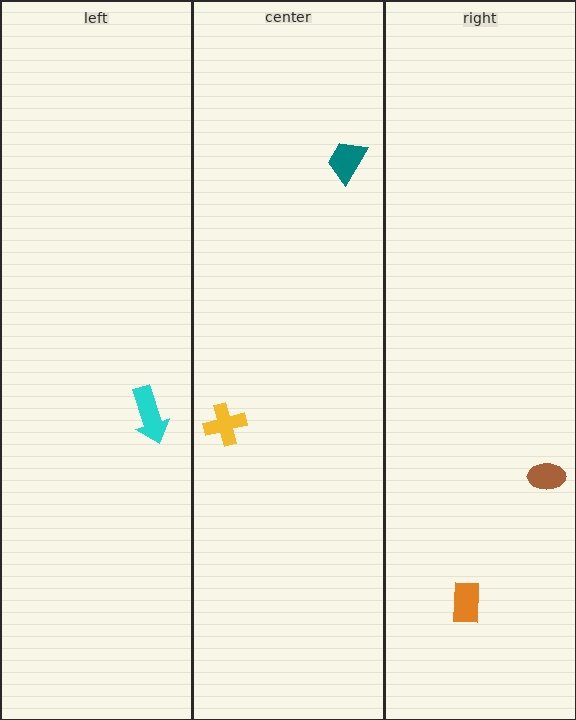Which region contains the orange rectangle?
The right region.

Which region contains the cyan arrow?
The left region.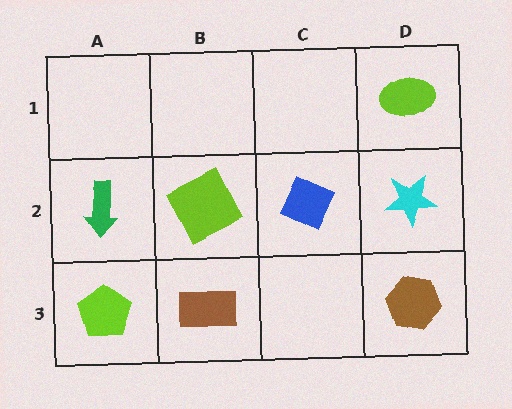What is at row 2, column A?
A green arrow.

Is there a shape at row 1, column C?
No, that cell is empty.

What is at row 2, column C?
A blue diamond.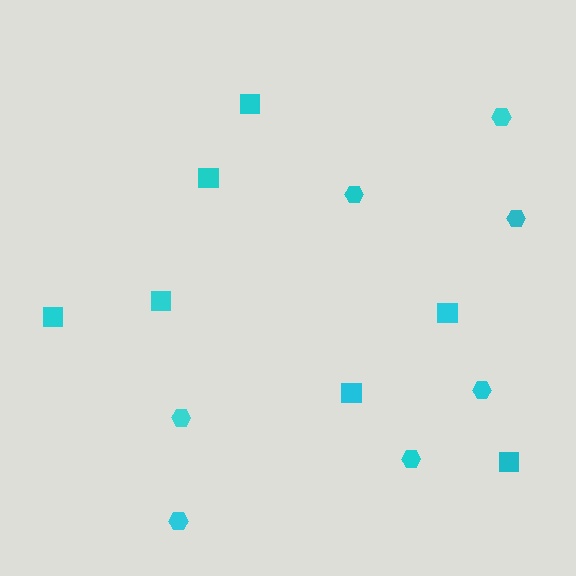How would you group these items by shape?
There are 2 groups: one group of squares (7) and one group of hexagons (7).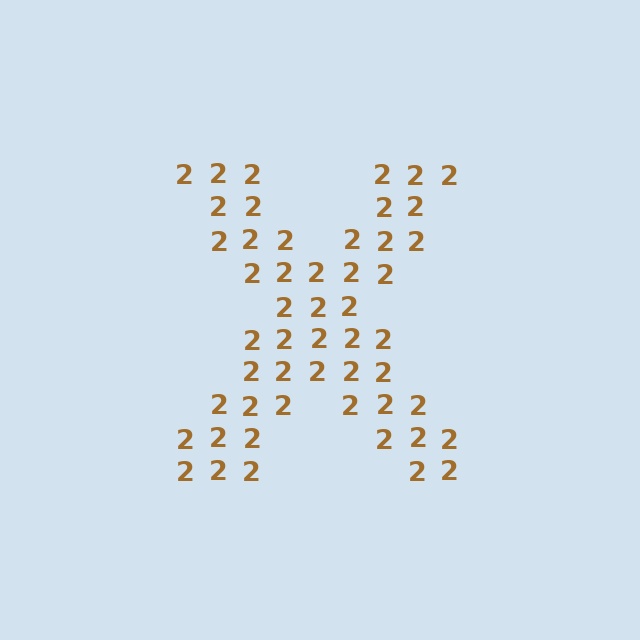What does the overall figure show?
The overall figure shows the letter X.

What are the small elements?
The small elements are digit 2's.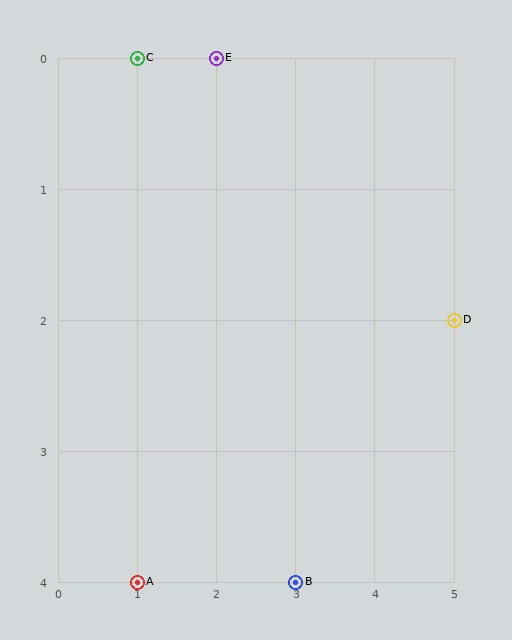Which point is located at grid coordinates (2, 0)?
Point E is at (2, 0).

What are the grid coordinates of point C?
Point C is at grid coordinates (1, 0).